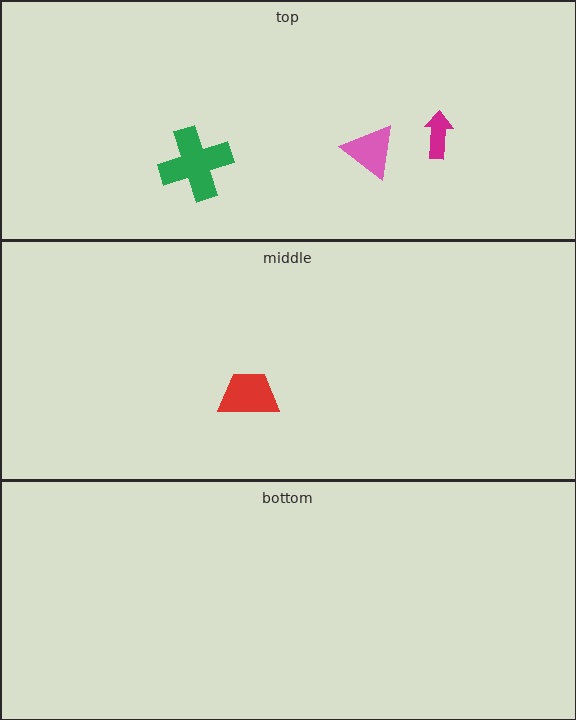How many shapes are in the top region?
3.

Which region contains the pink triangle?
The top region.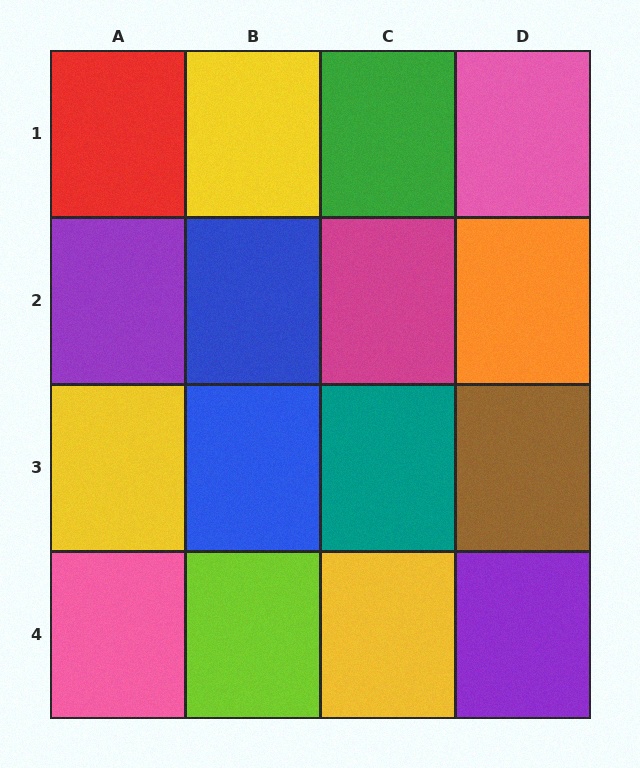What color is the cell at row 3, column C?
Teal.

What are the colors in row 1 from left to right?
Red, yellow, green, pink.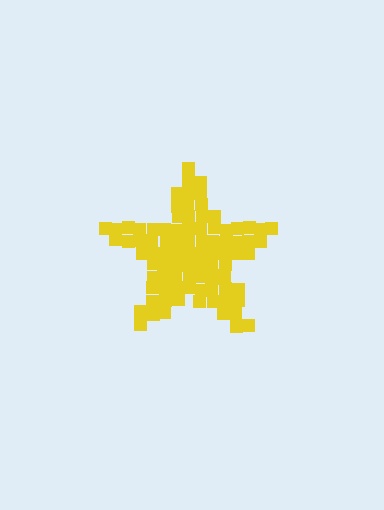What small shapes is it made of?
It is made of small squares.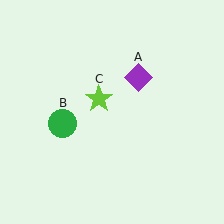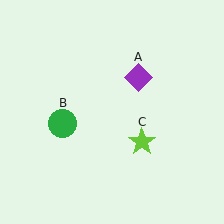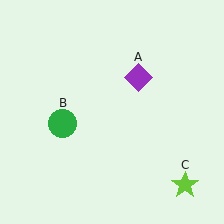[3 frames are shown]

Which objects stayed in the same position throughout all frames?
Purple diamond (object A) and green circle (object B) remained stationary.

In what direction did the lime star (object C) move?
The lime star (object C) moved down and to the right.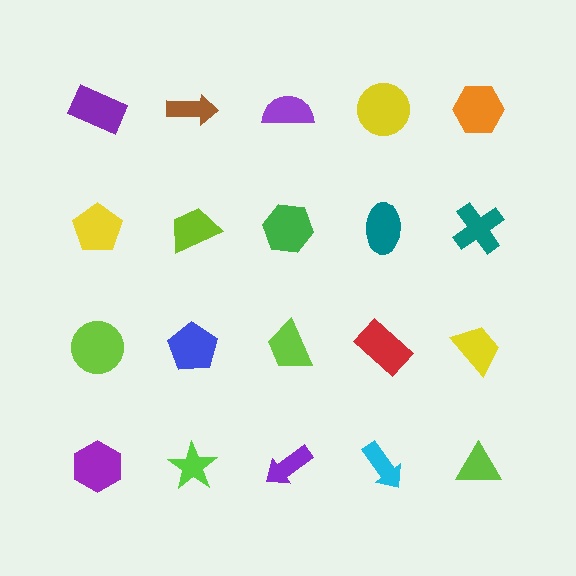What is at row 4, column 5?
A lime triangle.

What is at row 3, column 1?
A lime circle.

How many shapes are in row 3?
5 shapes.